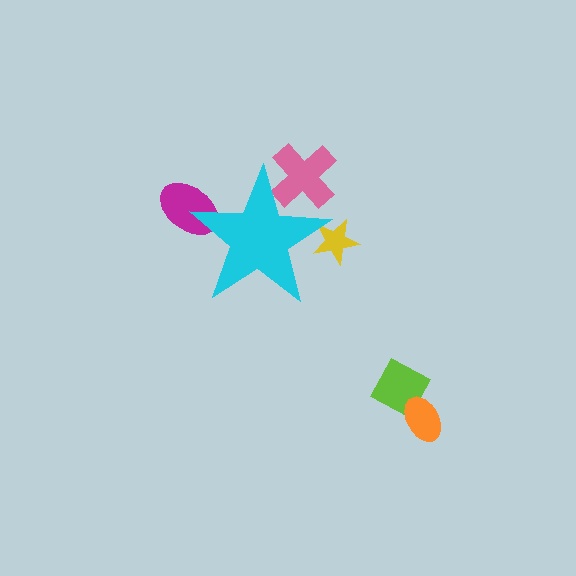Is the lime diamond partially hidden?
No, the lime diamond is fully visible.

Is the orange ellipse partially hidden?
No, the orange ellipse is fully visible.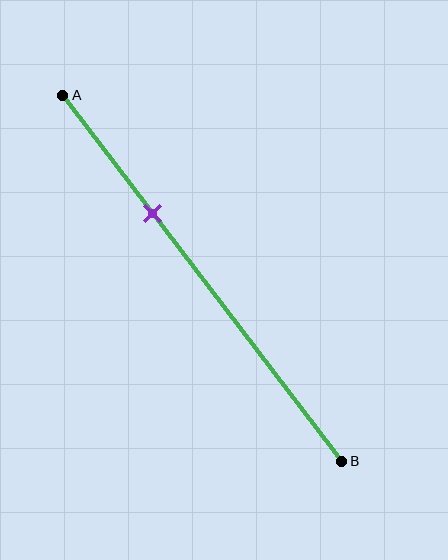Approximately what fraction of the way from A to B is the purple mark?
The purple mark is approximately 30% of the way from A to B.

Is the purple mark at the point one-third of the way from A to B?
Yes, the mark is approximately at the one-third point.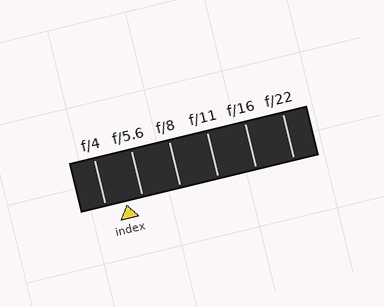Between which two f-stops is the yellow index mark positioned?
The index mark is between f/4 and f/5.6.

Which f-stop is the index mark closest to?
The index mark is closest to f/5.6.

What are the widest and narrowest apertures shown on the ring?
The widest aperture shown is f/4 and the narrowest is f/22.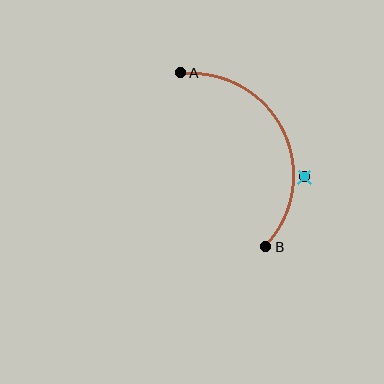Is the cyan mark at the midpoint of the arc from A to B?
No — the cyan mark does not lie on the arc at all. It sits slightly outside the curve.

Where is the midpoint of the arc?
The arc midpoint is the point on the curve farthest from the straight line joining A and B. It sits to the right of that line.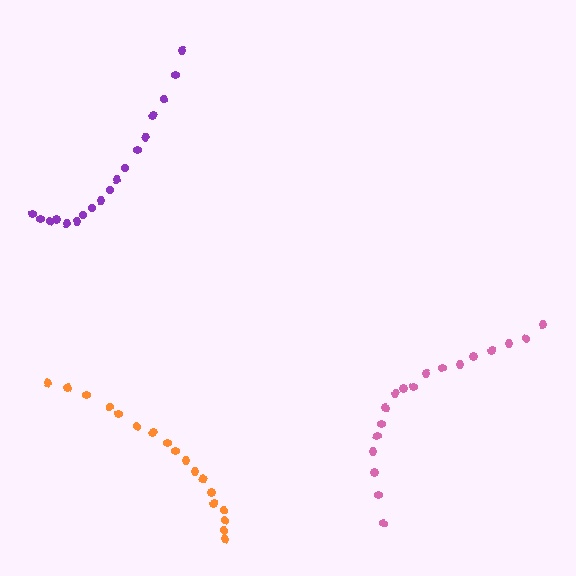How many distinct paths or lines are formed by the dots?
There are 3 distinct paths.